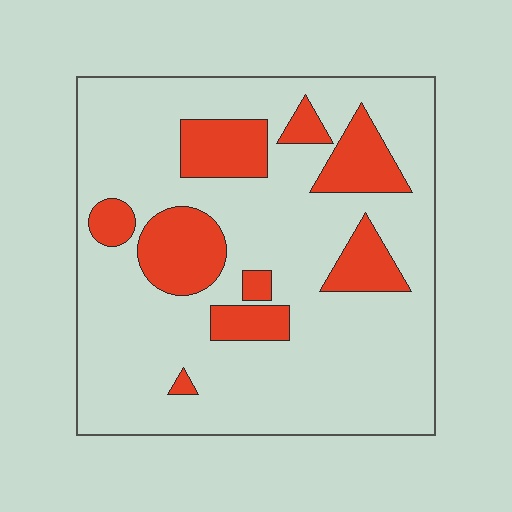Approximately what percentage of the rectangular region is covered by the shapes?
Approximately 20%.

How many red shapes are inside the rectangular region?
9.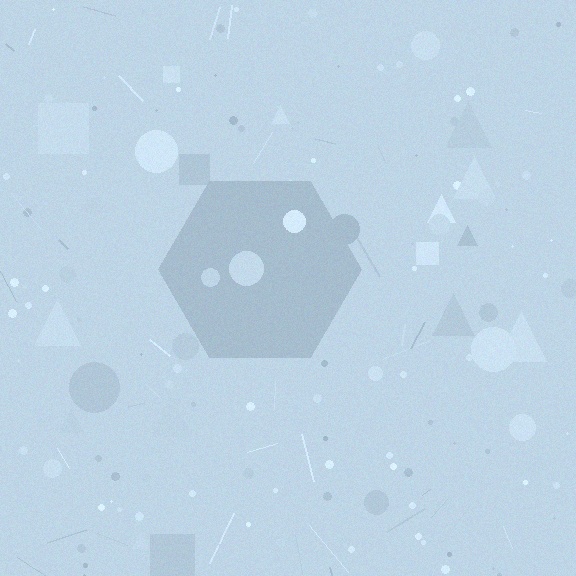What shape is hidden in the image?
A hexagon is hidden in the image.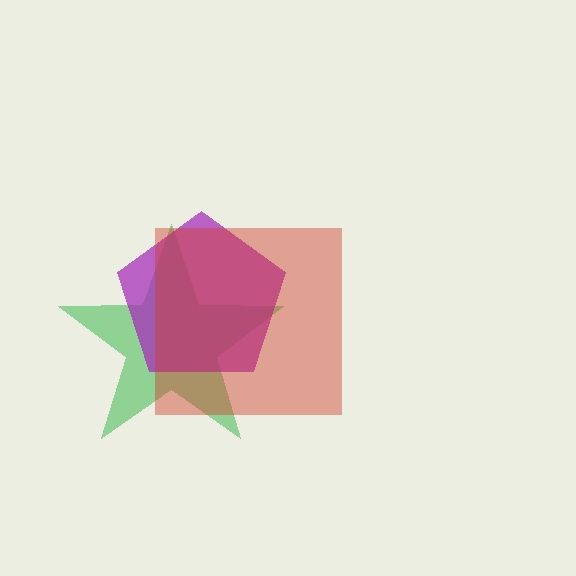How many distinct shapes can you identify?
There are 3 distinct shapes: a green star, a purple pentagon, a red square.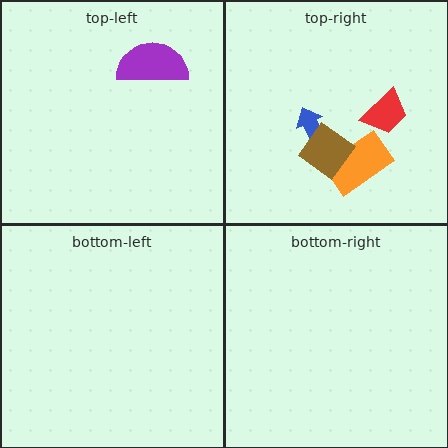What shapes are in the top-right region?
The red trapezoid, the blue arrow, the orange rectangle, the brown diamond.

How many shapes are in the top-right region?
4.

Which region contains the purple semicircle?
The top-left region.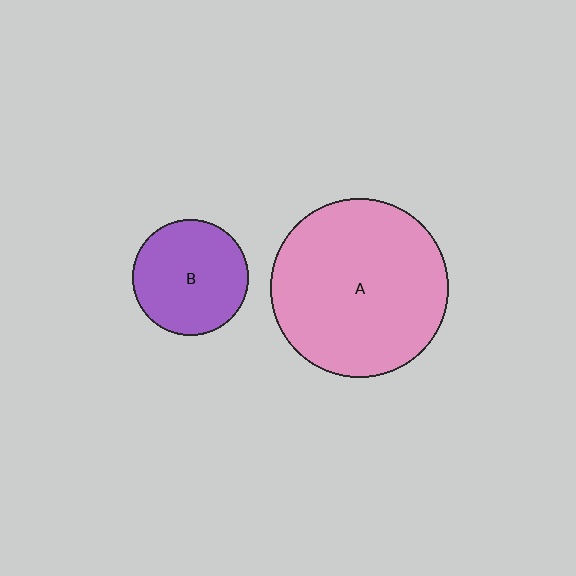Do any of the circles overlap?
No, none of the circles overlap.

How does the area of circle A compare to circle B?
Approximately 2.4 times.